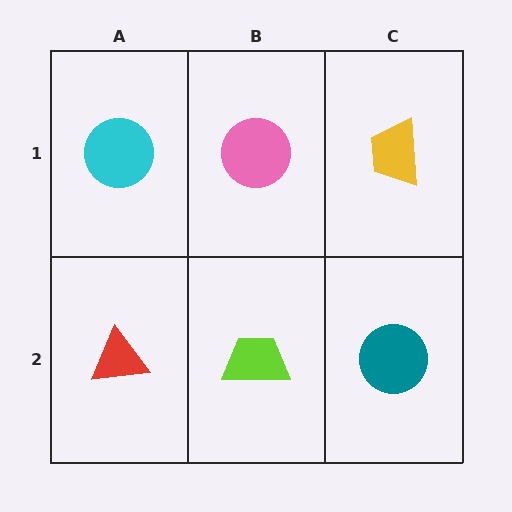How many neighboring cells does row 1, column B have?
3.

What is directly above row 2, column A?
A cyan circle.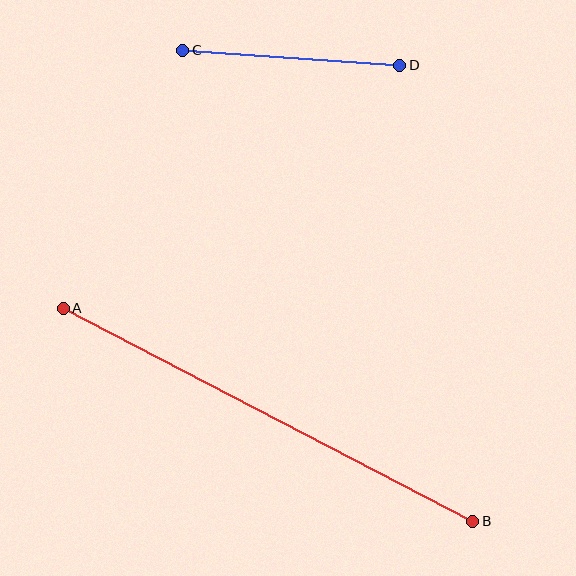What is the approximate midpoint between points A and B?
The midpoint is at approximately (268, 415) pixels.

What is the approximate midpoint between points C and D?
The midpoint is at approximately (291, 58) pixels.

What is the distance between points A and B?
The distance is approximately 462 pixels.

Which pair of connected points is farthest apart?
Points A and B are farthest apart.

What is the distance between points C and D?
The distance is approximately 218 pixels.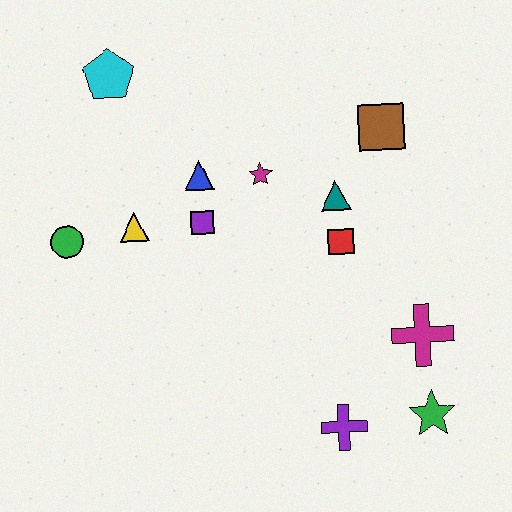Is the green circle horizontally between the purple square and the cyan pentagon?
No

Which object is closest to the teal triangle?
The red square is closest to the teal triangle.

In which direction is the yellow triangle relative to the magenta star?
The yellow triangle is to the left of the magenta star.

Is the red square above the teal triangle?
No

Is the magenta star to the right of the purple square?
Yes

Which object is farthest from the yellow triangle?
The green star is farthest from the yellow triangle.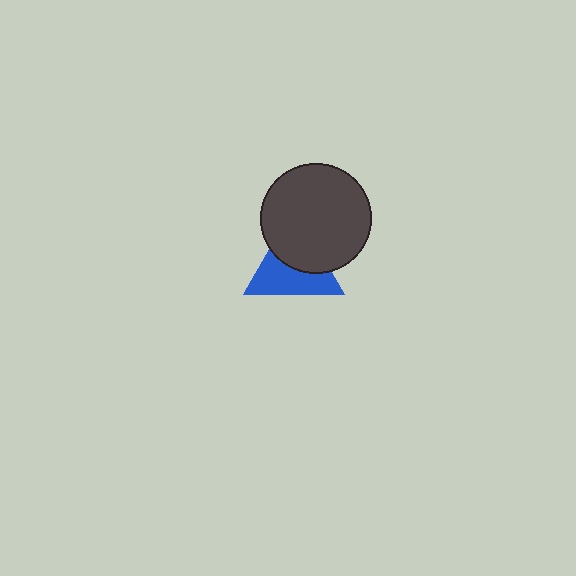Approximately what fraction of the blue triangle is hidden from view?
Roughly 46% of the blue triangle is hidden behind the dark gray circle.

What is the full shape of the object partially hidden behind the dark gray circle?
The partially hidden object is a blue triangle.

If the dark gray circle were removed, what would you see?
You would see the complete blue triangle.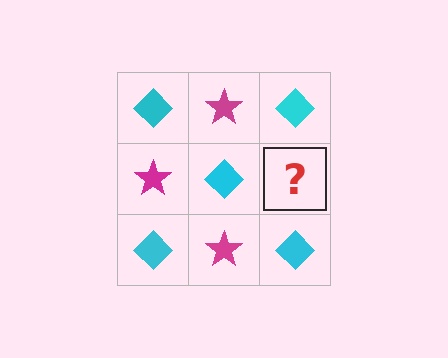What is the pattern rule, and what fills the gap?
The rule is that it alternates cyan diamond and magenta star in a checkerboard pattern. The gap should be filled with a magenta star.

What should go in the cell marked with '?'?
The missing cell should contain a magenta star.